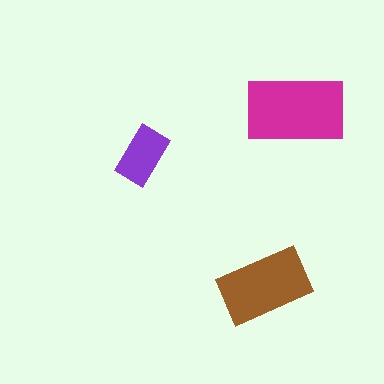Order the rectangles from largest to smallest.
the magenta one, the brown one, the purple one.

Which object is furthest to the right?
The magenta rectangle is rightmost.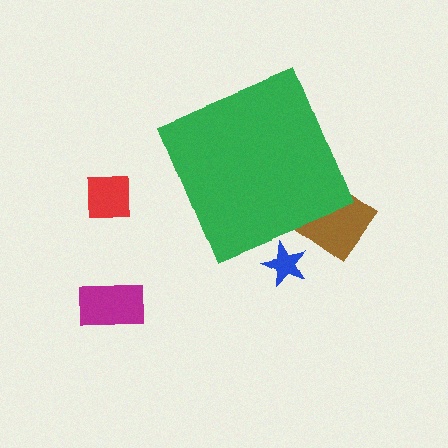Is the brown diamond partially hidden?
Yes, the brown diamond is partially hidden behind the green diamond.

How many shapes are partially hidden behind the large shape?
3 shapes are partially hidden.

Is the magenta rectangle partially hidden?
No, the magenta rectangle is fully visible.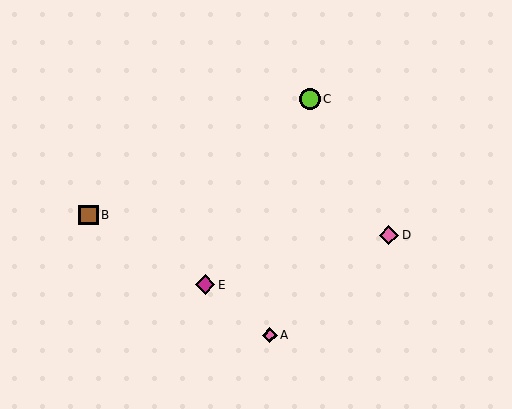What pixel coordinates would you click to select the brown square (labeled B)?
Click at (88, 215) to select the brown square B.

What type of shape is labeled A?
Shape A is a pink diamond.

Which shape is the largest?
The lime circle (labeled C) is the largest.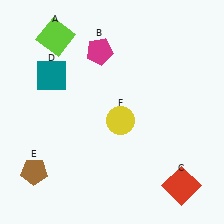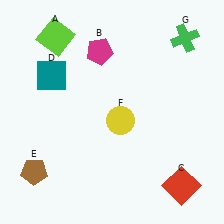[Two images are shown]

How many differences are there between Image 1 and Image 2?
There is 1 difference between the two images.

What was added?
A green cross (G) was added in Image 2.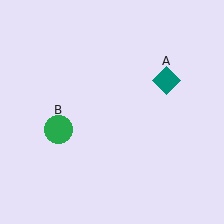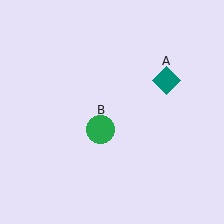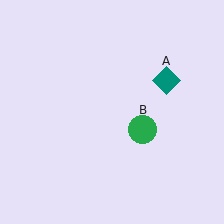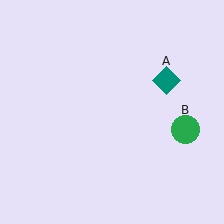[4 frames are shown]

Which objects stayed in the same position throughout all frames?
Teal diamond (object A) remained stationary.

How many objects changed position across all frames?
1 object changed position: green circle (object B).